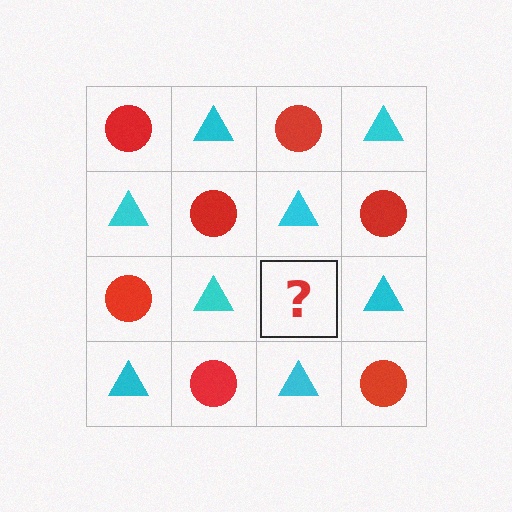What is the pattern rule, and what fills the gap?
The rule is that it alternates red circle and cyan triangle in a checkerboard pattern. The gap should be filled with a red circle.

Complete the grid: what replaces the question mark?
The question mark should be replaced with a red circle.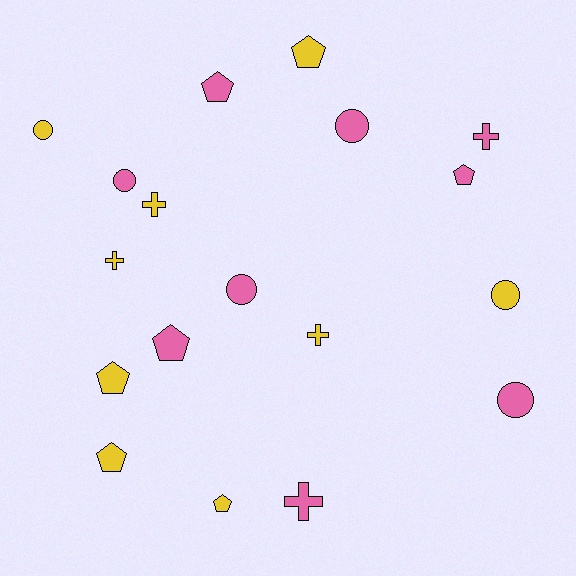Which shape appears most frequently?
Pentagon, with 7 objects.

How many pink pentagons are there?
There are 3 pink pentagons.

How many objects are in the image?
There are 18 objects.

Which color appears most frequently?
Yellow, with 9 objects.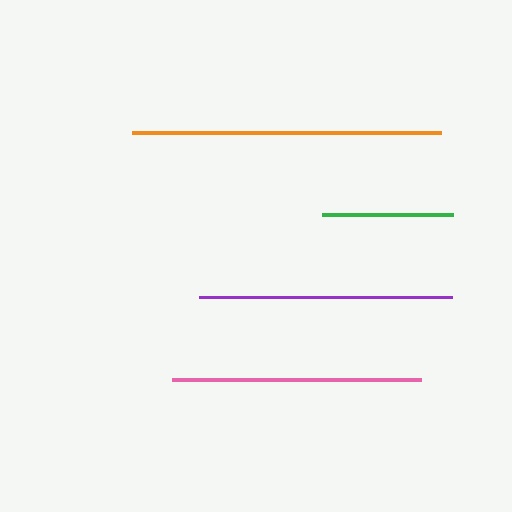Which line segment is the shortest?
The green line is the shortest at approximately 131 pixels.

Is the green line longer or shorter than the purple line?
The purple line is longer than the green line.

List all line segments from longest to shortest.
From longest to shortest: orange, purple, pink, green.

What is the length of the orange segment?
The orange segment is approximately 309 pixels long.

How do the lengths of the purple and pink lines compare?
The purple and pink lines are approximately the same length.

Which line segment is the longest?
The orange line is the longest at approximately 309 pixels.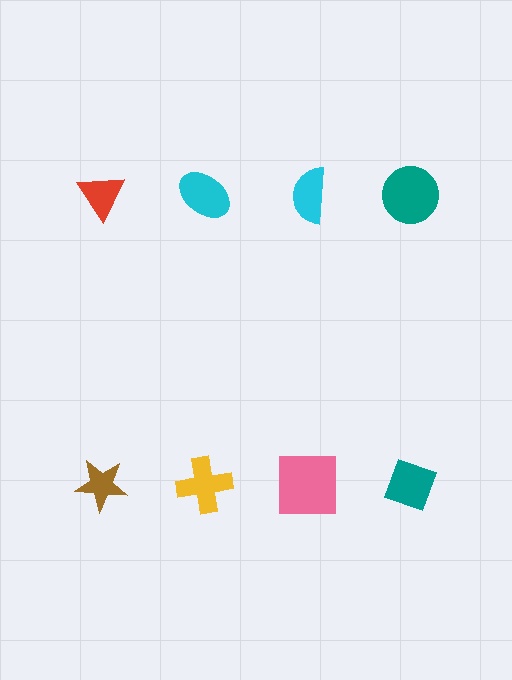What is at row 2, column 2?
A yellow cross.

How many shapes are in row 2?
4 shapes.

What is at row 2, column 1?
A brown star.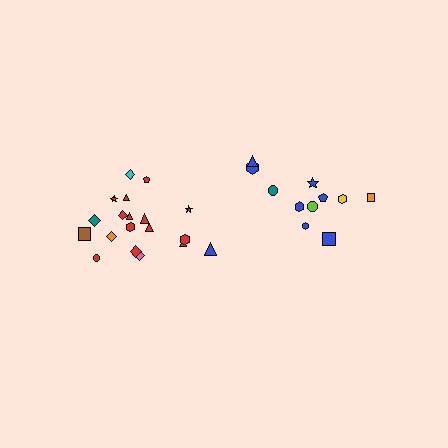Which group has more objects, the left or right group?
The left group.